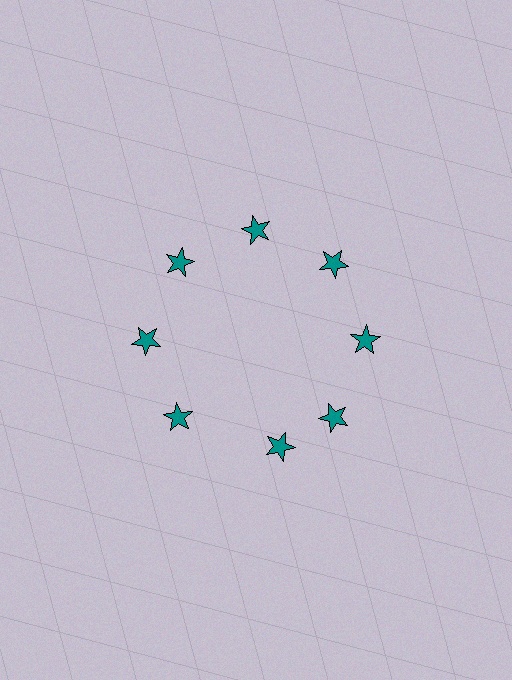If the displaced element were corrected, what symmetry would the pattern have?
It would have 8-fold rotational symmetry — the pattern would map onto itself every 45 degrees.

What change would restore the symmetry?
The symmetry would be restored by rotating it back into even spacing with its neighbors so that all 8 stars sit at equal angles and equal distance from the center.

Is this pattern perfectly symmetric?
No. The 8 teal stars are arranged in a ring, but one element near the 6 o'clock position is rotated out of alignment along the ring, breaking the 8-fold rotational symmetry.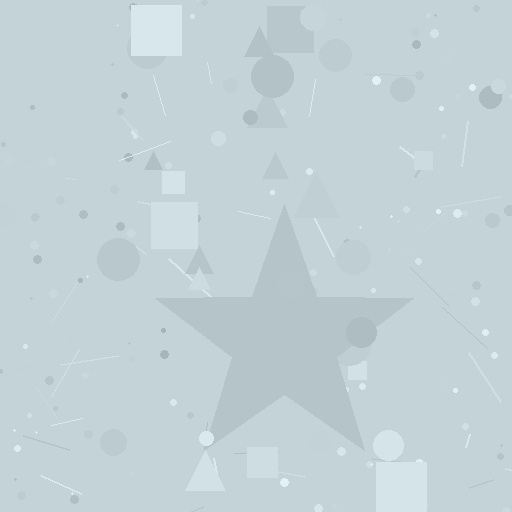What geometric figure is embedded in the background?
A star is embedded in the background.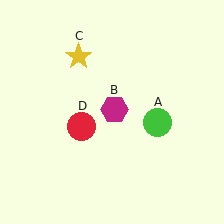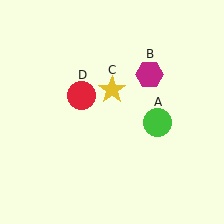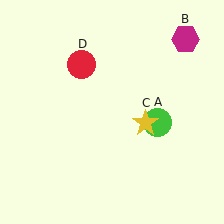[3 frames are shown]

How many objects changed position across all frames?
3 objects changed position: magenta hexagon (object B), yellow star (object C), red circle (object D).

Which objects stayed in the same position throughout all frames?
Green circle (object A) remained stationary.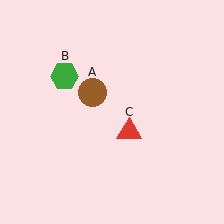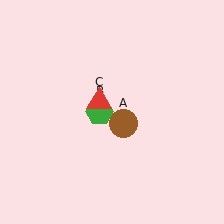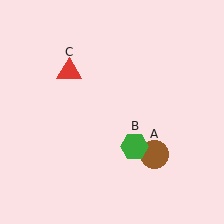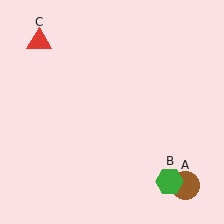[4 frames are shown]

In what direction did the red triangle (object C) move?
The red triangle (object C) moved up and to the left.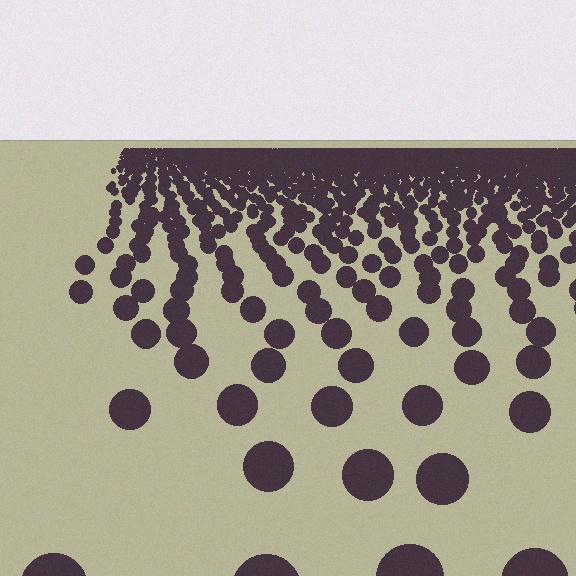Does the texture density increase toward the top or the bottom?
Density increases toward the top.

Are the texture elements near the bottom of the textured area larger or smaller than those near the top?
Larger. Near the bottom, elements are closer to the viewer and appear at a bigger on-screen size.